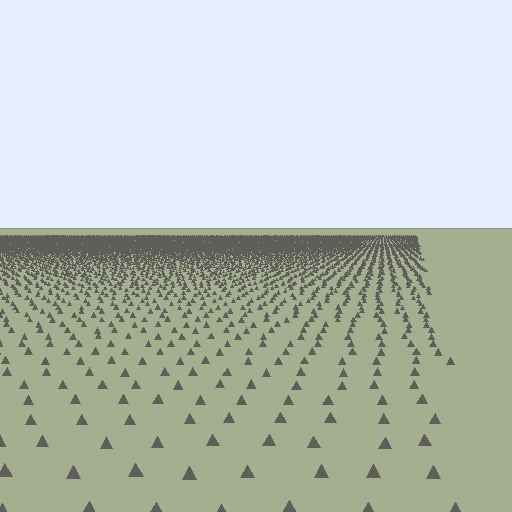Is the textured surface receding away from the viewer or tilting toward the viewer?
The surface is receding away from the viewer. Texture elements get smaller and denser toward the top.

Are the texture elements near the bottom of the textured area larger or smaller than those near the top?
Larger. Near the bottom, elements are closer to the viewer and appear at a bigger on-screen size.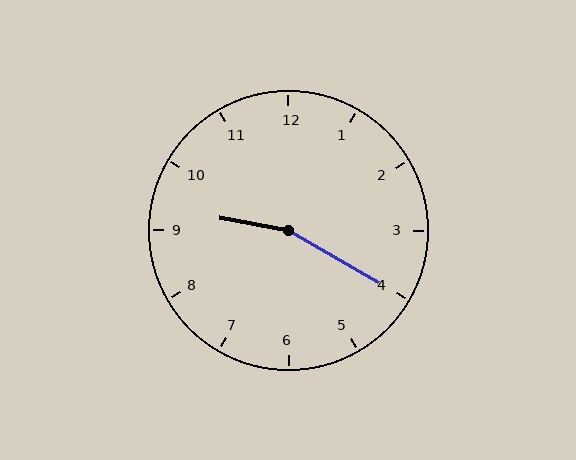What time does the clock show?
9:20.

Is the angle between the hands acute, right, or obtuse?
It is obtuse.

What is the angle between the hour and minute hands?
Approximately 160 degrees.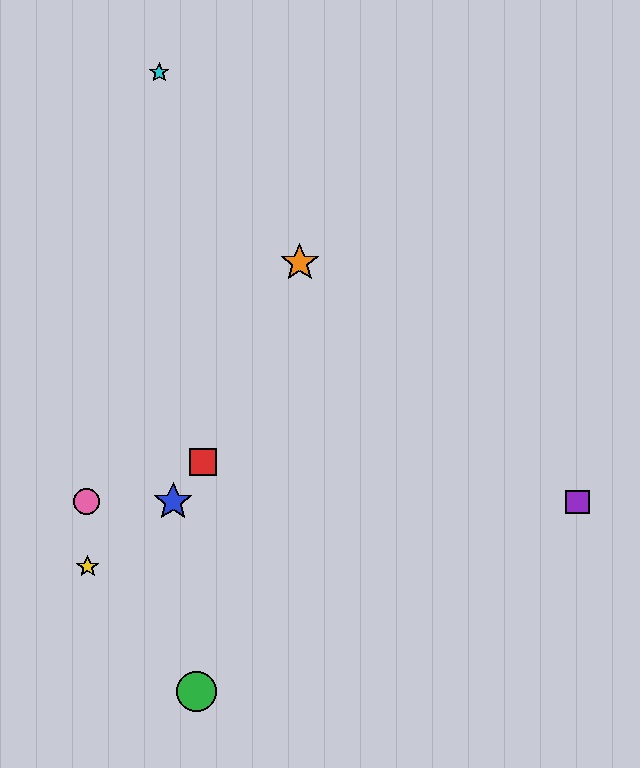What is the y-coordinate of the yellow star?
The yellow star is at y≈567.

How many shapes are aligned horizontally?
3 shapes (the blue star, the purple square, the pink circle) are aligned horizontally.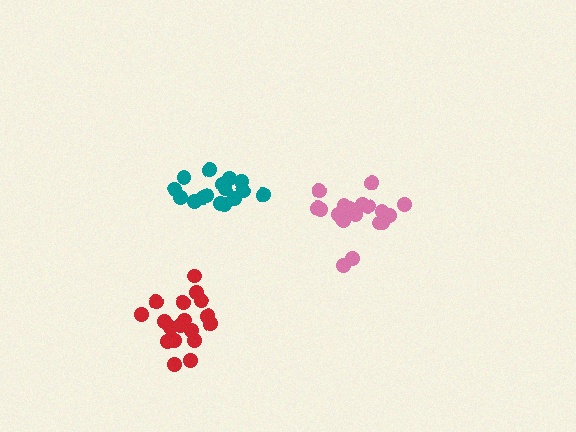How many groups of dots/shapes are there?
There are 3 groups.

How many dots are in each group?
Group 1: 19 dots, Group 2: 18 dots, Group 3: 16 dots (53 total).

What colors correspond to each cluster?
The clusters are colored: pink, red, teal.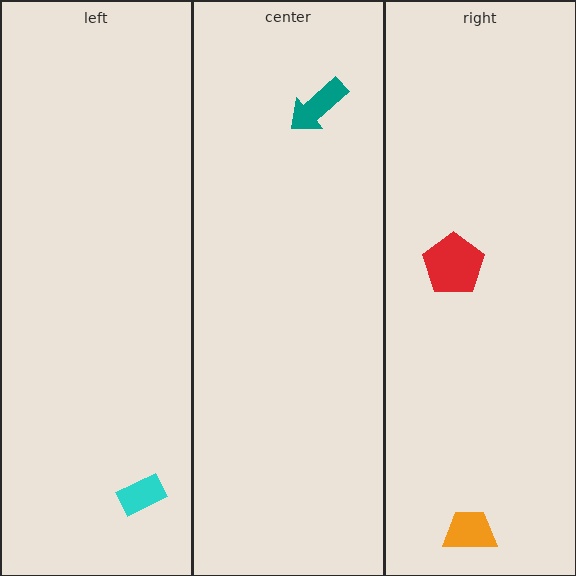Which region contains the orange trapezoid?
The right region.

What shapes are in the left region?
The cyan rectangle.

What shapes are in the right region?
The orange trapezoid, the red pentagon.